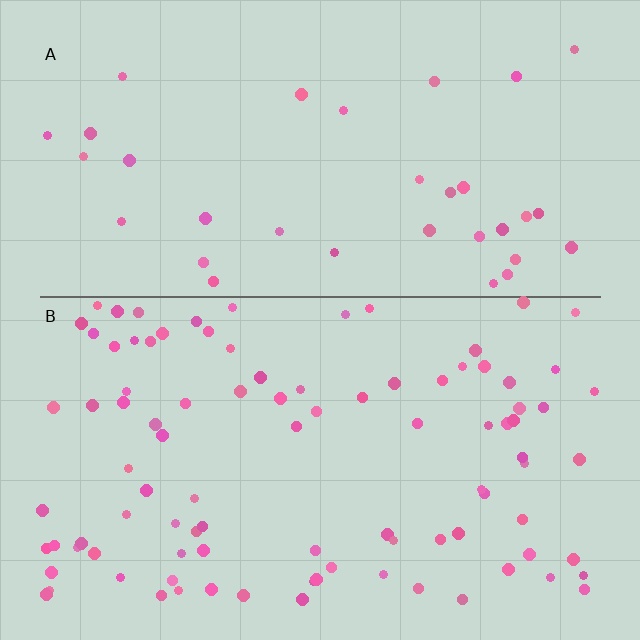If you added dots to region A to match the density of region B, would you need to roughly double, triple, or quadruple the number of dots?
Approximately triple.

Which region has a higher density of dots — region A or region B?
B (the bottom).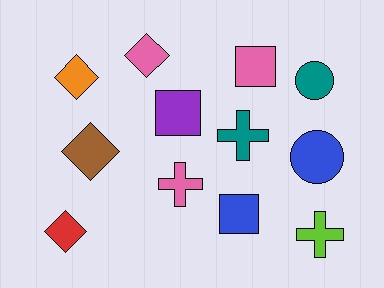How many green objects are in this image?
There are no green objects.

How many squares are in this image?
There are 3 squares.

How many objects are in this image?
There are 12 objects.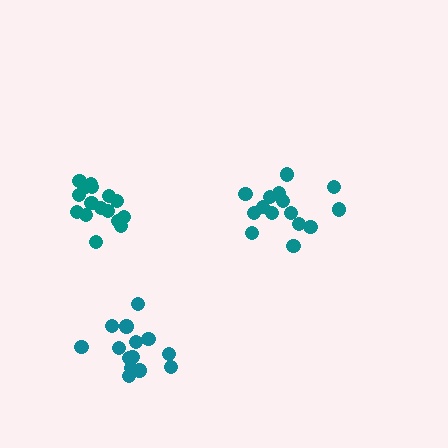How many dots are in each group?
Group 1: 15 dots, Group 2: 14 dots, Group 3: 16 dots (45 total).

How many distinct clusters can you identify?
There are 3 distinct clusters.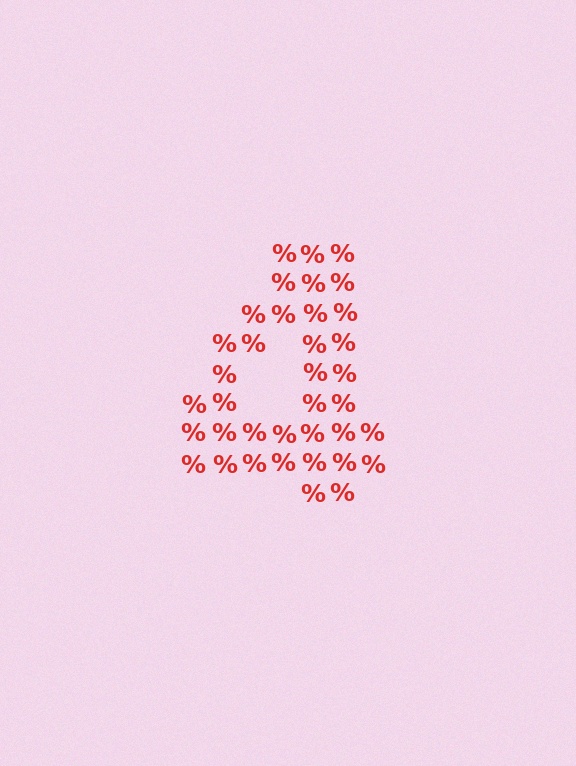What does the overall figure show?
The overall figure shows the digit 4.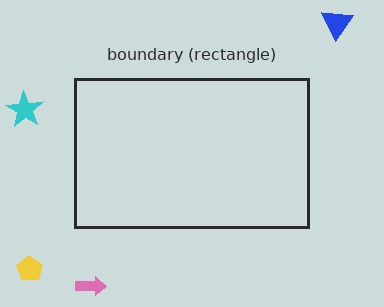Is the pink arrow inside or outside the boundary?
Outside.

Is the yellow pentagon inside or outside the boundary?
Outside.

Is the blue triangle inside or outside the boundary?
Outside.